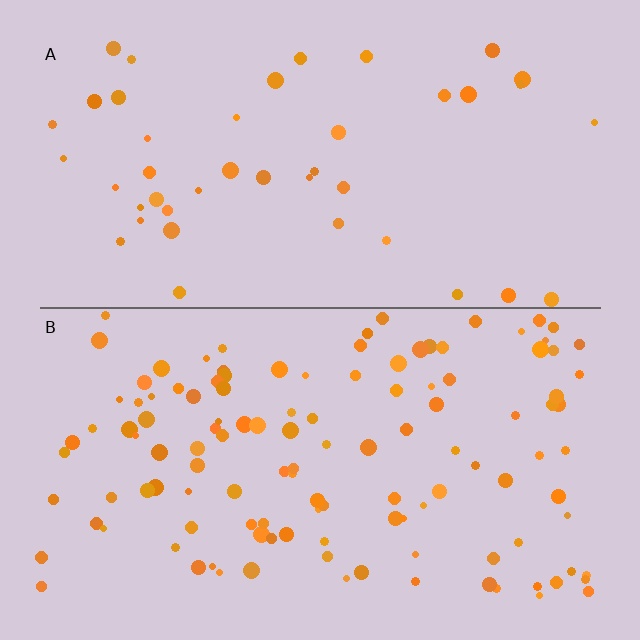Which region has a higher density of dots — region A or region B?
B (the bottom).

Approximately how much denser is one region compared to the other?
Approximately 2.9× — region B over region A.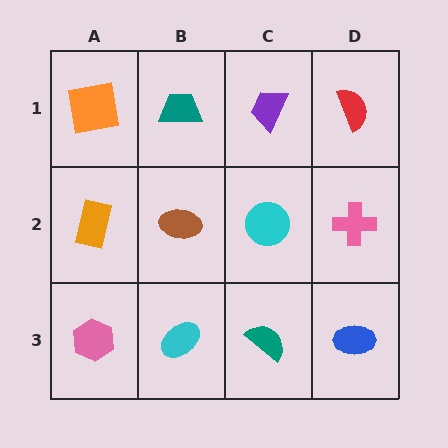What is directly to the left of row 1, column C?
A teal trapezoid.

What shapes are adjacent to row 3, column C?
A cyan circle (row 2, column C), a cyan ellipse (row 3, column B), a blue ellipse (row 3, column D).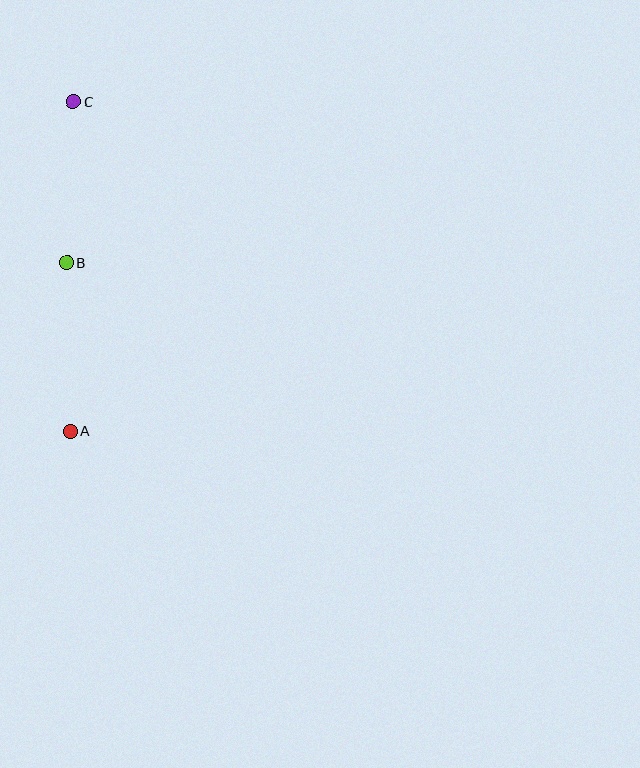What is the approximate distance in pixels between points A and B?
The distance between A and B is approximately 169 pixels.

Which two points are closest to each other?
Points B and C are closest to each other.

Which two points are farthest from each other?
Points A and C are farthest from each other.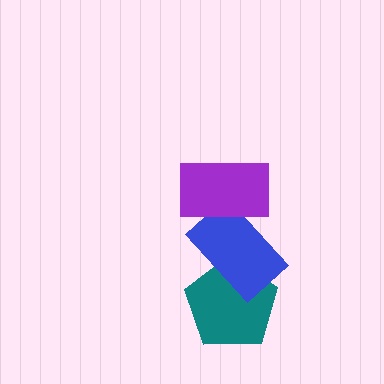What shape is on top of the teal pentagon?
The blue rectangle is on top of the teal pentagon.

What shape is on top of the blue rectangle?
The purple rectangle is on top of the blue rectangle.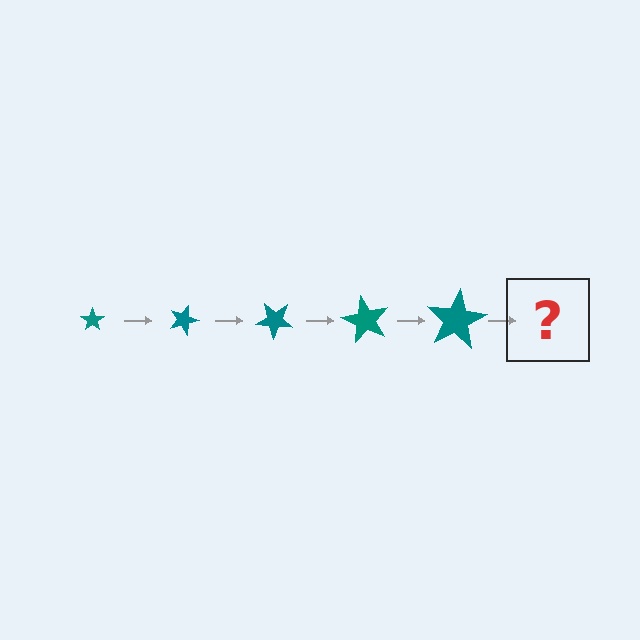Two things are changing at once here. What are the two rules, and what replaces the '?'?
The two rules are that the star grows larger each step and it rotates 20 degrees each step. The '?' should be a star, larger than the previous one and rotated 100 degrees from the start.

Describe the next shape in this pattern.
It should be a star, larger than the previous one and rotated 100 degrees from the start.